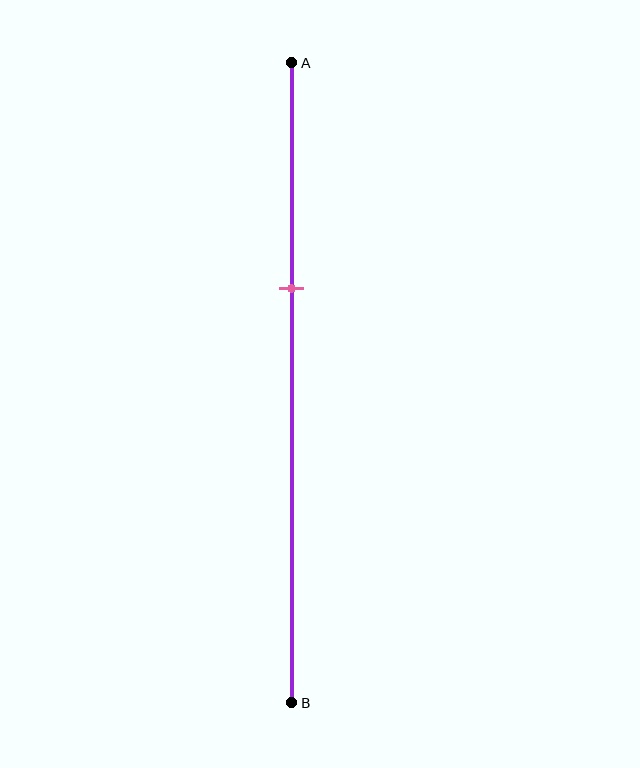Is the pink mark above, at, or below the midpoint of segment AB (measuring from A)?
The pink mark is above the midpoint of segment AB.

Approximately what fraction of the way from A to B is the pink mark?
The pink mark is approximately 35% of the way from A to B.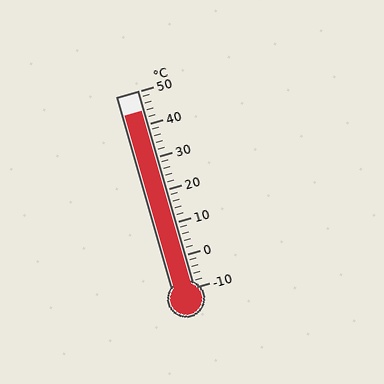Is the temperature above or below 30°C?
The temperature is above 30°C.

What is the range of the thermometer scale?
The thermometer scale ranges from -10°C to 50°C.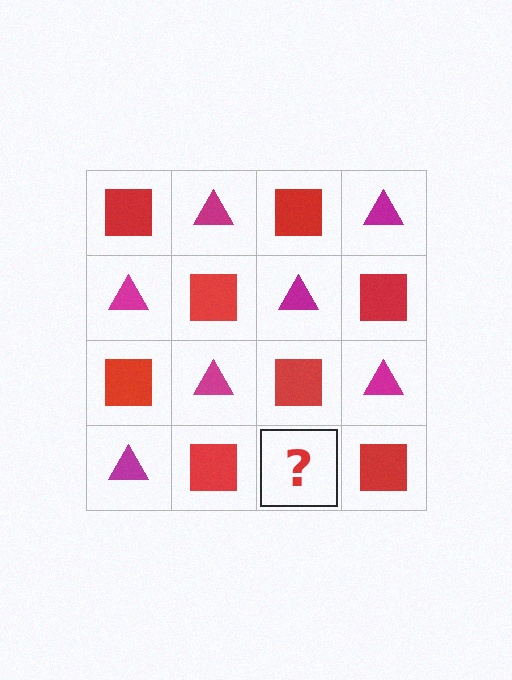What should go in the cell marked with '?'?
The missing cell should contain a magenta triangle.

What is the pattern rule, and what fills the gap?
The rule is that it alternates red square and magenta triangle in a checkerboard pattern. The gap should be filled with a magenta triangle.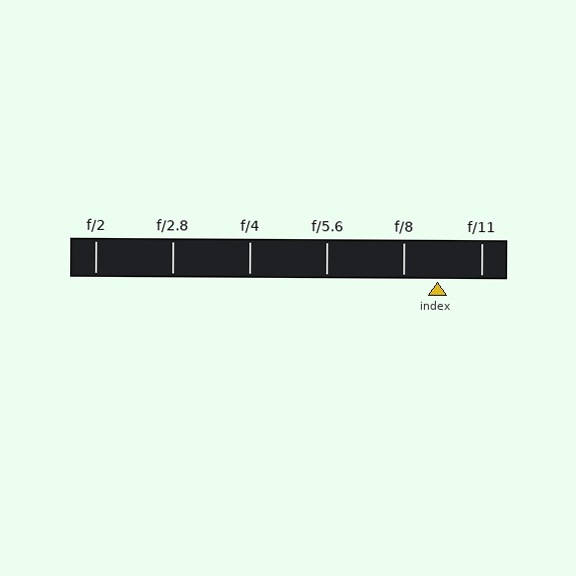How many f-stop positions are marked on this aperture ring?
There are 6 f-stop positions marked.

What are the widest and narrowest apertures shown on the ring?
The widest aperture shown is f/2 and the narrowest is f/11.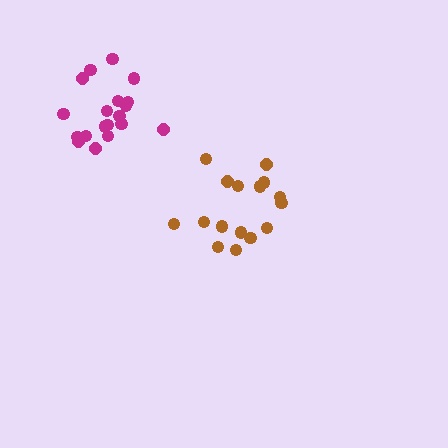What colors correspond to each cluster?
The clusters are colored: brown, magenta.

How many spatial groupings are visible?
There are 2 spatial groupings.